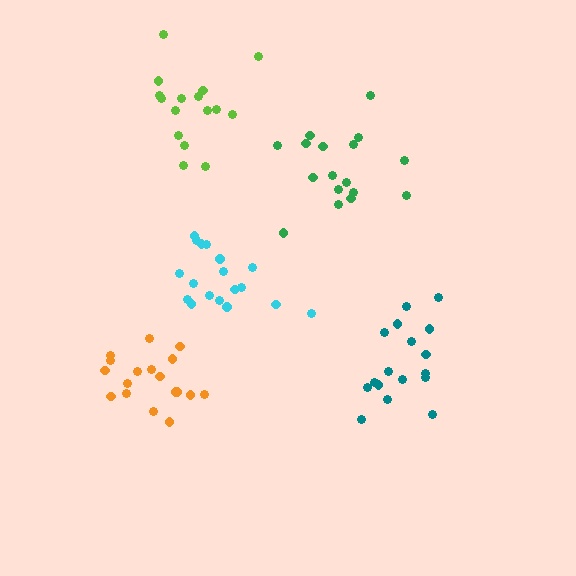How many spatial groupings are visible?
There are 5 spatial groupings.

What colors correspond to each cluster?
The clusters are colored: green, cyan, teal, orange, lime.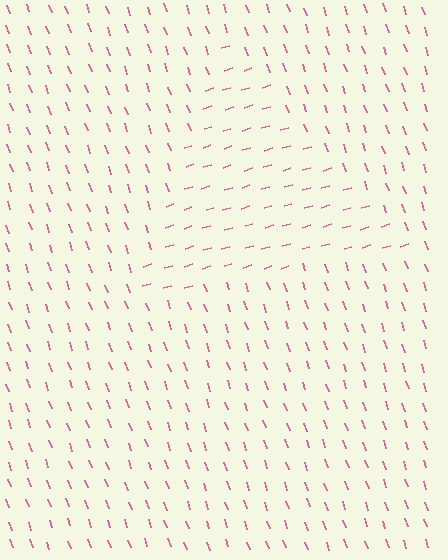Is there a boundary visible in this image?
Yes, there is a texture boundary formed by a change in line orientation.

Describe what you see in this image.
The image is filled with small pink line segments. A triangle region in the image has lines oriented differently from the surrounding lines, creating a visible texture boundary.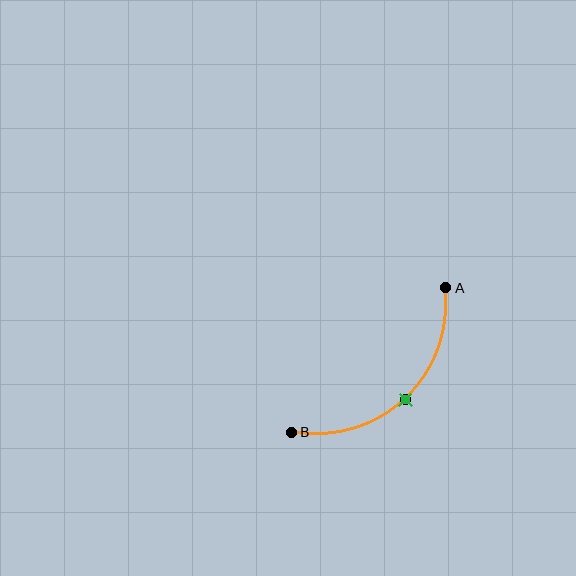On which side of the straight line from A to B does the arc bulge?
The arc bulges below and to the right of the straight line connecting A and B.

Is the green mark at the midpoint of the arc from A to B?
Yes. The green mark lies on the arc at equal arc-length from both A and B — it is the arc midpoint.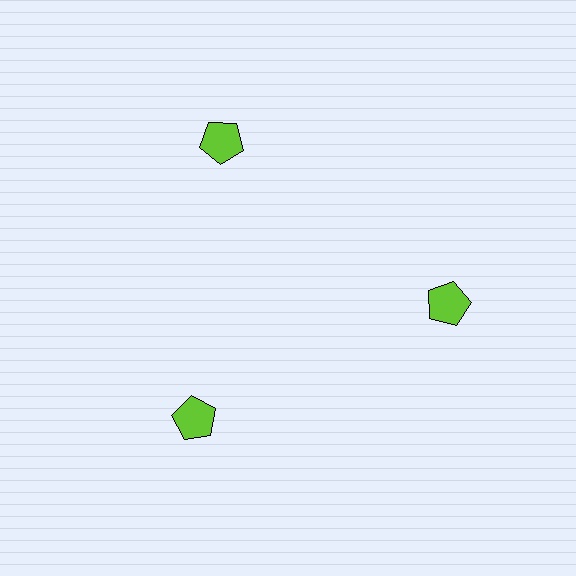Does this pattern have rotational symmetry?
Yes, this pattern has 3-fold rotational symmetry. It looks the same after rotating 120 degrees around the center.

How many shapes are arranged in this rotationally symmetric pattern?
There are 3 shapes, arranged in 3 groups of 1.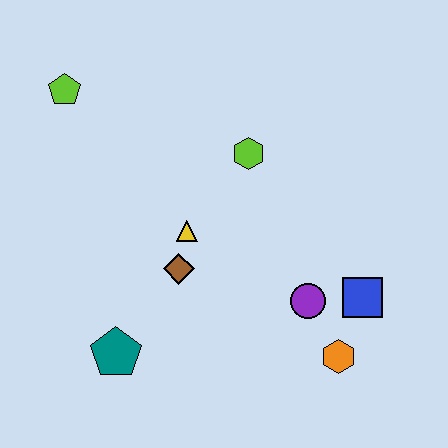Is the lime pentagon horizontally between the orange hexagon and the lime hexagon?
No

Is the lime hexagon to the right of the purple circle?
No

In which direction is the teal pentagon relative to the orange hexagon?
The teal pentagon is to the left of the orange hexagon.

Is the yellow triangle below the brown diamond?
No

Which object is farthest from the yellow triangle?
The orange hexagon is farthest from the yellow triangle.